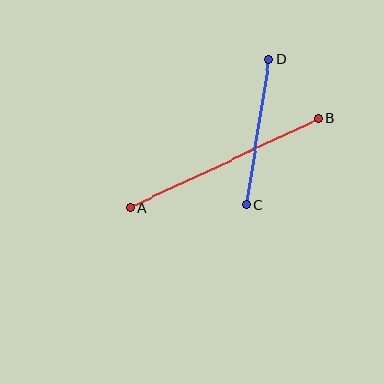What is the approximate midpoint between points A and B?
The midpoint is at approximately (224, 163) pixels.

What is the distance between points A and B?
The distance is approximately 208 pixels.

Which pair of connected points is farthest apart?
Points A and B are farthest apart.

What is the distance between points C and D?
The distance is approximately 147 pixels.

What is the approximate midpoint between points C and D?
The midpoint is at approximately (258, 132) pixels.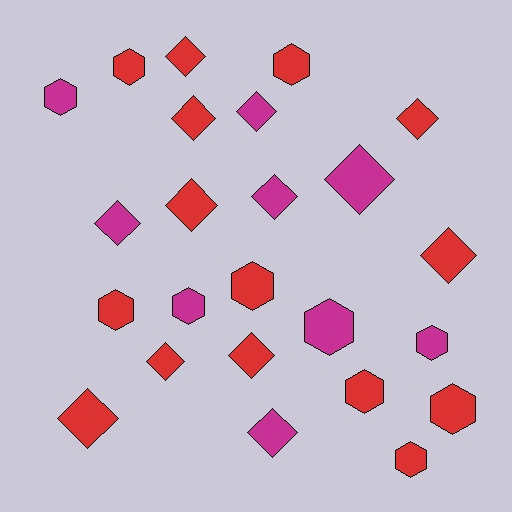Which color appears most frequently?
Red, with 15 objects.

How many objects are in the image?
There are 24 objects.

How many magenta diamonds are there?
There are 5 magenta diamonds.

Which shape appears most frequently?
Diamond, with 13 objects.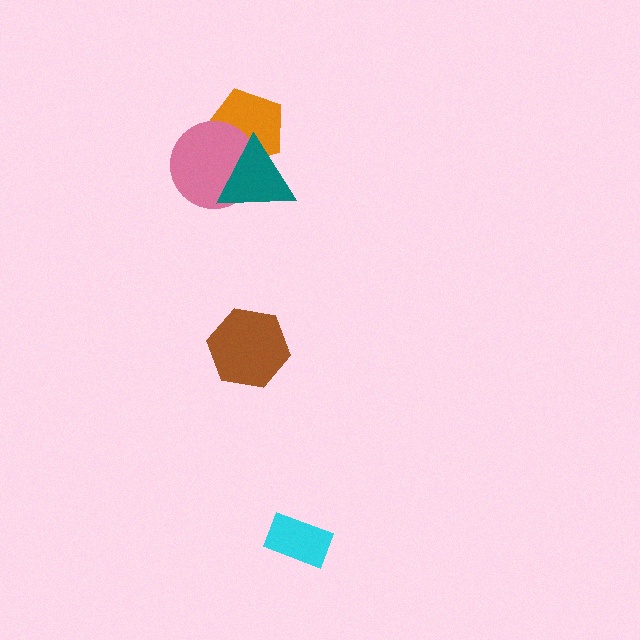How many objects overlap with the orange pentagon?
2 objects overlap with the orange pentagon.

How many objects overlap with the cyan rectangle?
0 objects overlap with the cyan rectangle.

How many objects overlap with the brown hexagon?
0 objects overlap with the brown hexagon.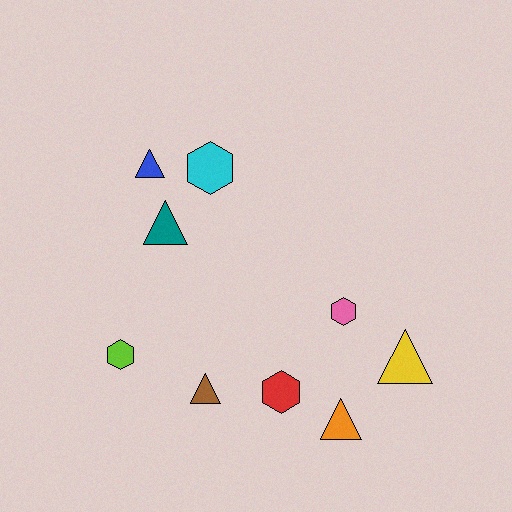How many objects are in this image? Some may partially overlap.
There are 9 objects.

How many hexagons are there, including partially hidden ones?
There are 4 hexagons.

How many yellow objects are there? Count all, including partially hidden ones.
There is 1 yellow object.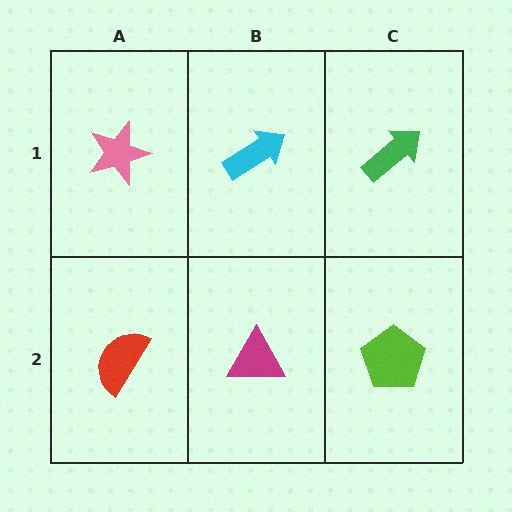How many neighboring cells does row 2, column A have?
2.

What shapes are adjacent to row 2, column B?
A cyan arrow (row 1, column B), a red semicircle (row 2, column A), a lime pentagon (row 2, column C).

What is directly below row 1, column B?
A magenta triangle.